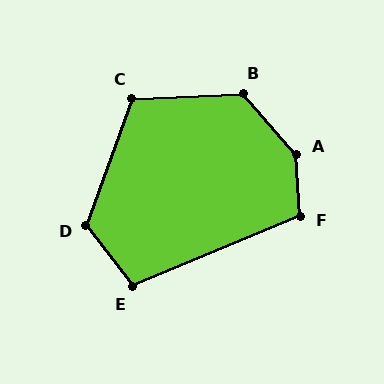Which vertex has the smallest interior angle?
E, at approximately 105 degrees.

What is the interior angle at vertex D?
Approximately 122 degrees (obtuse).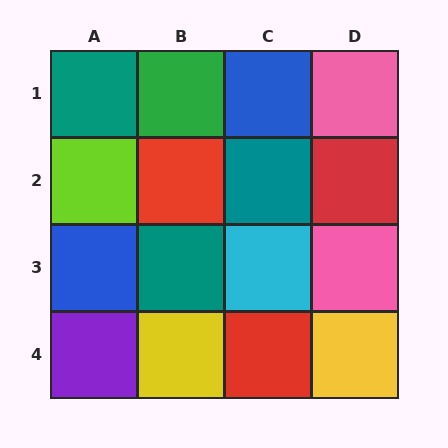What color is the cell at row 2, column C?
Teal.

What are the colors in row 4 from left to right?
Purple, yellow, red, yellow.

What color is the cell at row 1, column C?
Blue.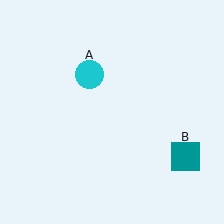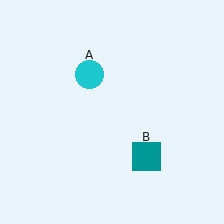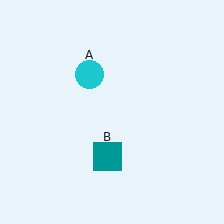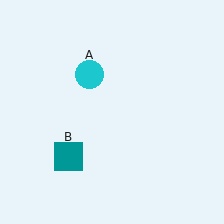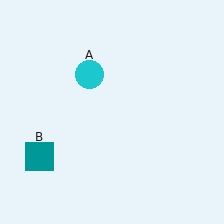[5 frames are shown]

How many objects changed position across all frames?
1 object changed position: teal square (object B).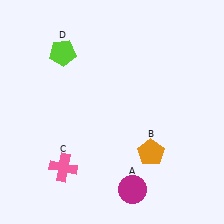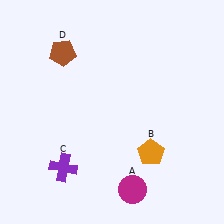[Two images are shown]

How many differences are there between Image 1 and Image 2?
There are 2 differences between the two images.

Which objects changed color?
C changed from pink to purple. D changed from lime to brown.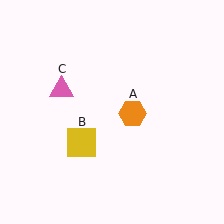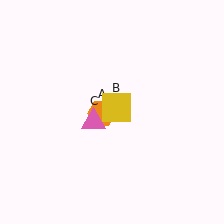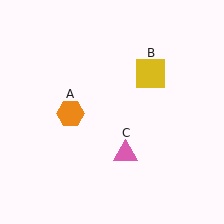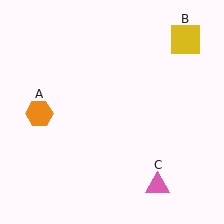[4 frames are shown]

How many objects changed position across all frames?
3 objects changed position: orange hexagon (object A), yellow square (object B), pink triangle (object C).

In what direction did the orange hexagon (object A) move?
The orange hexagon (object A) moved left.